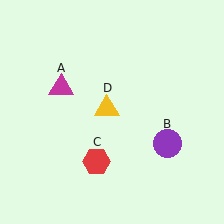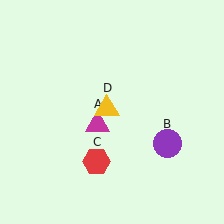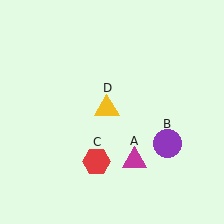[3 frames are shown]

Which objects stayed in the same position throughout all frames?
Purple circle (object B) and red hexagon (object C) and yellow triangle (object D) remained stationary.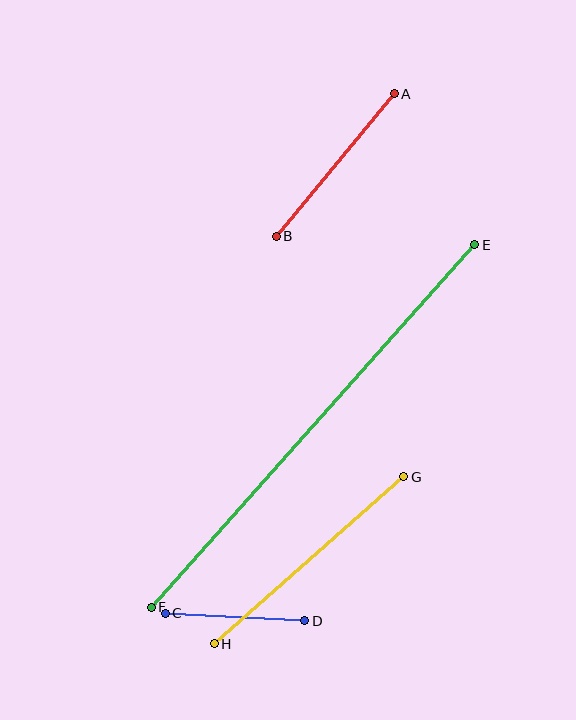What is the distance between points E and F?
The distance is approximately 486 pixels.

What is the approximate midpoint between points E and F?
The midpoint is at approximately (313, 426) pixels.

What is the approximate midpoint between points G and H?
The midpoint is at approximately (309, 560) pixels.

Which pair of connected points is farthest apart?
Points E and F are farthest apart.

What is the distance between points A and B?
The distance is approximately 185 pixels.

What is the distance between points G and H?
The distance is approximately 253 pixels.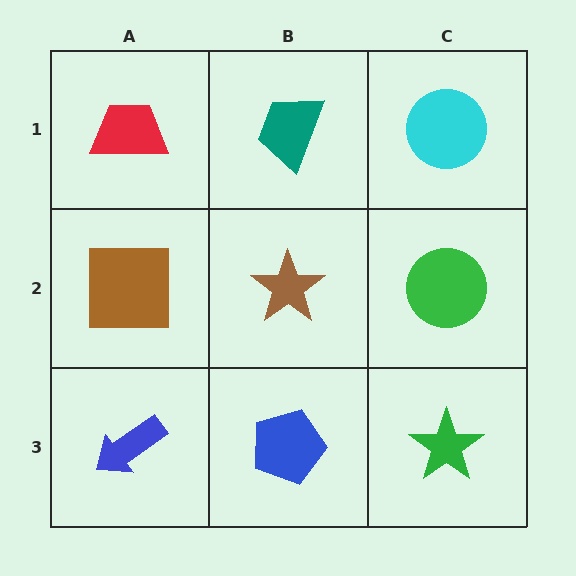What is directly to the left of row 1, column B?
A red trapezoid.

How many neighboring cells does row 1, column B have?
3.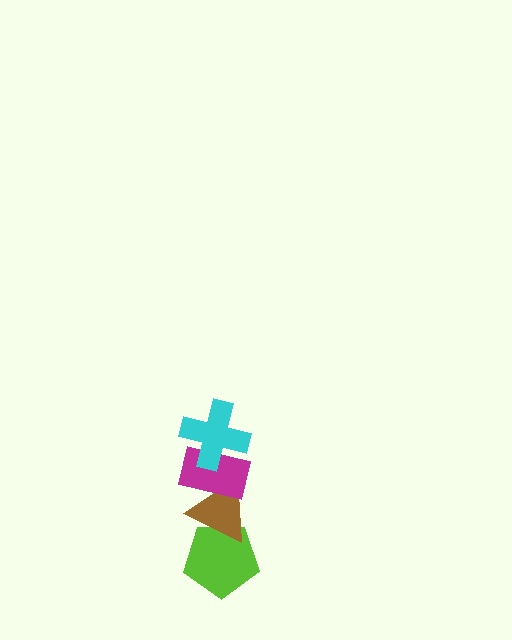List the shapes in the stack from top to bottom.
From top to bottom: the cyan cross, the magenta rectangle, the brown triangle, the lime pentagon.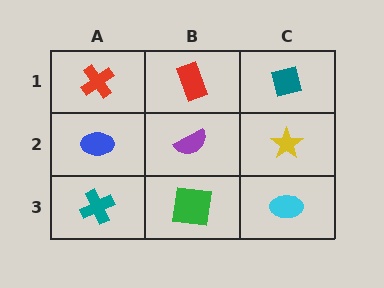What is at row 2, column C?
A yellow star.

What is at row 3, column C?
A cyan ellipse.